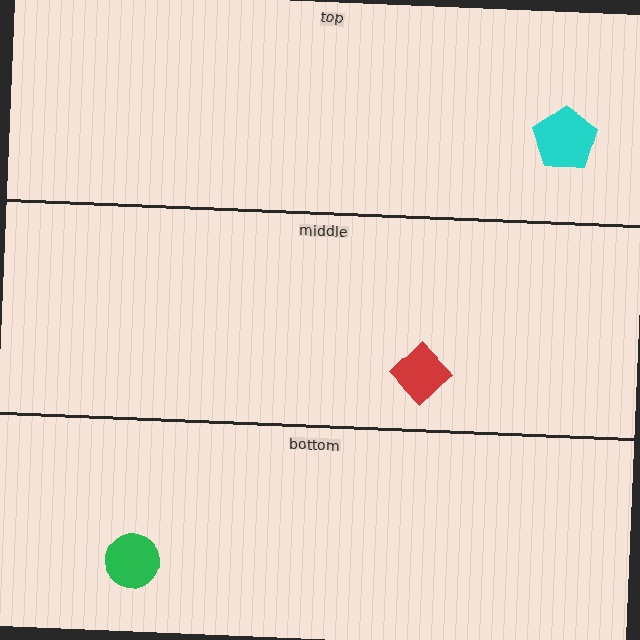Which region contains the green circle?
The bottom region.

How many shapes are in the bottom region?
1.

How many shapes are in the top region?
1.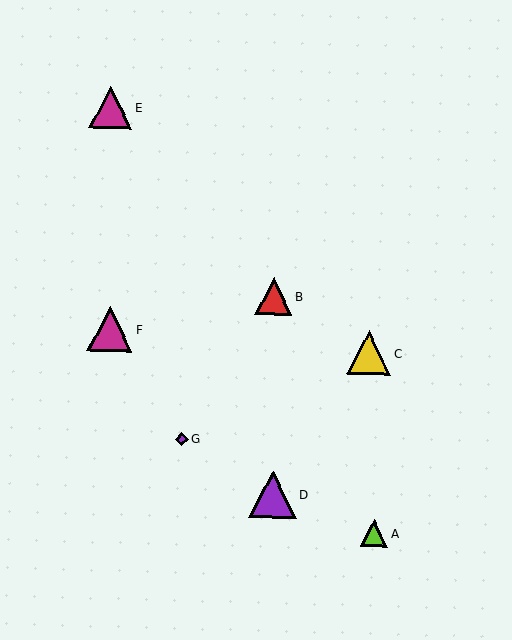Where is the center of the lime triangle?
The center of the lime triangle is at (374, 533).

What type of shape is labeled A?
Shape A is a lime triangle.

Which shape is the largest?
The purple triangle (labeled D) is the largest.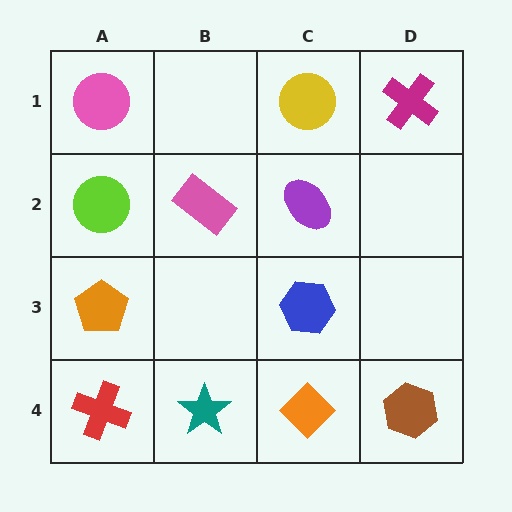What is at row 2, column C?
A purple ellipse.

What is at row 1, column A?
A pink circle.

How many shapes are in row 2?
3 shapes.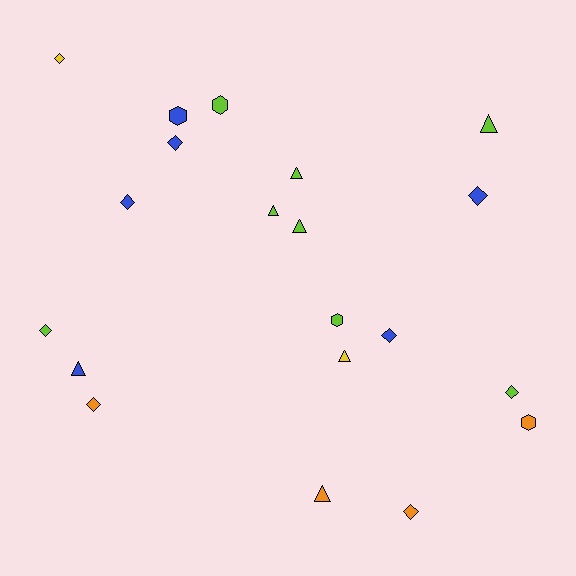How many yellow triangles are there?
There is 1 yellow triangle.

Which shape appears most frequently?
Diamond, with 9 objects.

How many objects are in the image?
There are 20 objects.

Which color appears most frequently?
Lime, with 8 objects.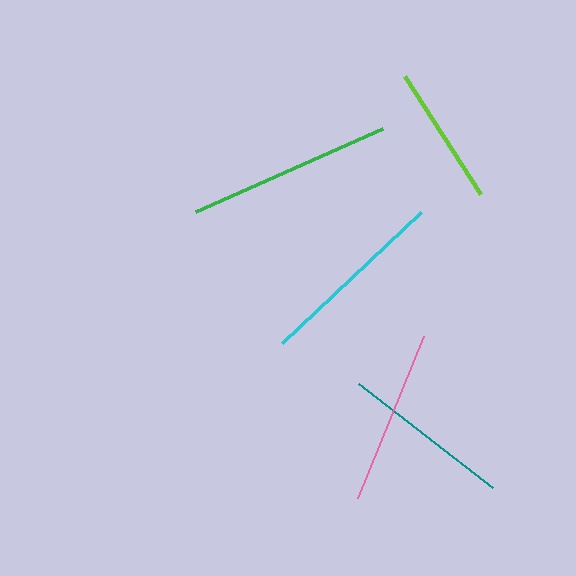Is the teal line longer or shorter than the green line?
The green line is longer than the teal line.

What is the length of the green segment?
The green segment is approximately 204 pixels long.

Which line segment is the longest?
The green line is the longest at approximately 204 pixels.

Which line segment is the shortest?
The lime line is the shortest at approximately 140 pixels.